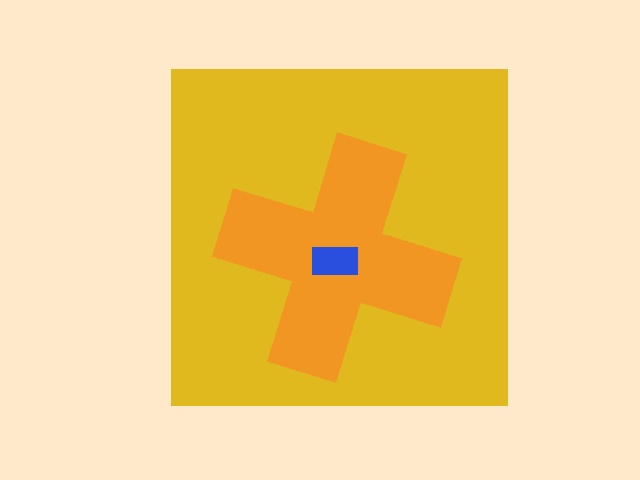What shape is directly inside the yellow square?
The orange cross.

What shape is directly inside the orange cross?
The blue rectangle.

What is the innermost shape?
The blue rectangle.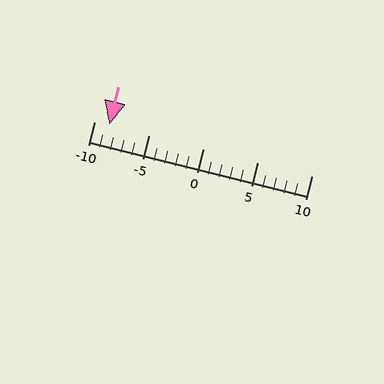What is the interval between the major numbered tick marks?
The major tick marks are spaced 5 units apart.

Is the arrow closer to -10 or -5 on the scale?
The arrow is closer to -10.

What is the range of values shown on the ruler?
The ruler shows values from -10 to 10.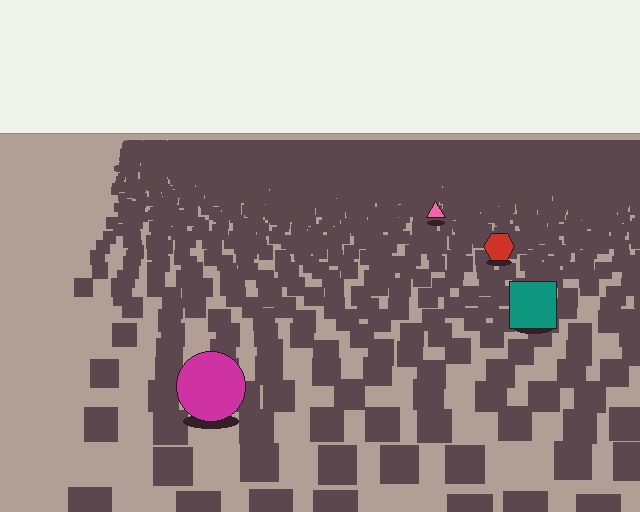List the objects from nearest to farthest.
From nearest to farthest: the magenta circle, the teal square, the red hexagon, the pink triangle.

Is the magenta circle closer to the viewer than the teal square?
Yes. The magenta circle is closer — you can tell from the texture gradient: the ground texture is coarser near it.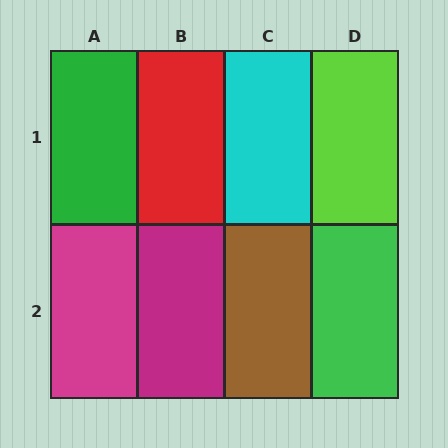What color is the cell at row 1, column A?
Green.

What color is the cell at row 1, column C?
Cyan.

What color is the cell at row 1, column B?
Red.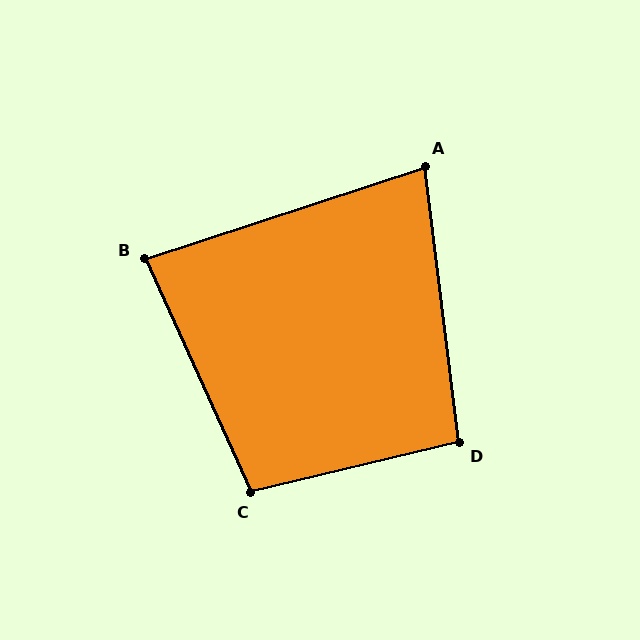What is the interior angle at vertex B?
Approximately 84 degrees (acute).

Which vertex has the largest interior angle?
C, at approximately 101 degrees.